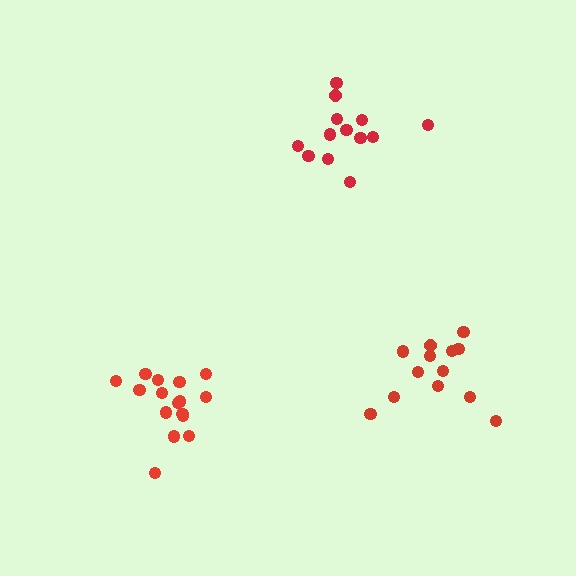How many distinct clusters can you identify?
There are 3 distinct clusters.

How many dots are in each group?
Group 1: 13 dots, Group 2: 16 dots, Group 3: 13 dots (42 total).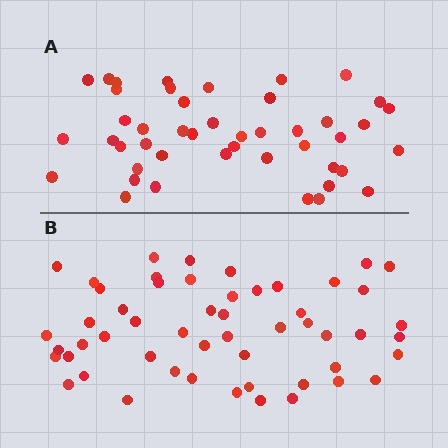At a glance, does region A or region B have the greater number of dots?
Region B (the bottom region) has more dots.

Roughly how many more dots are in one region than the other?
Region B has roughly 8 or so more dots than region A.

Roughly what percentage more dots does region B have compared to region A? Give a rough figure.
About 20% more.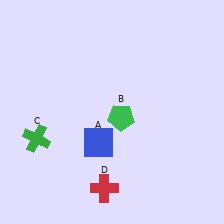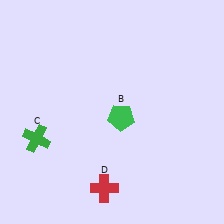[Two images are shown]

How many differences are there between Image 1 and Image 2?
There is 1 difference between the two images.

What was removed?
The blue square (A) was removed in Image 2.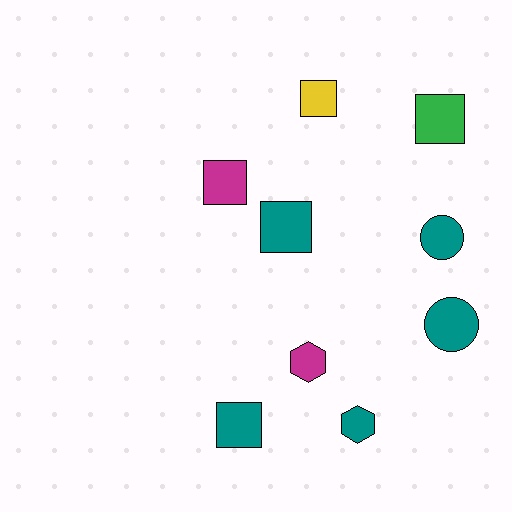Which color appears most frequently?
Teal, with 5 objects.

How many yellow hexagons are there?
There are no yellow hexagons.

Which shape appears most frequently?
Square, with 5 objects.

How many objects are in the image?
There are 9 objects.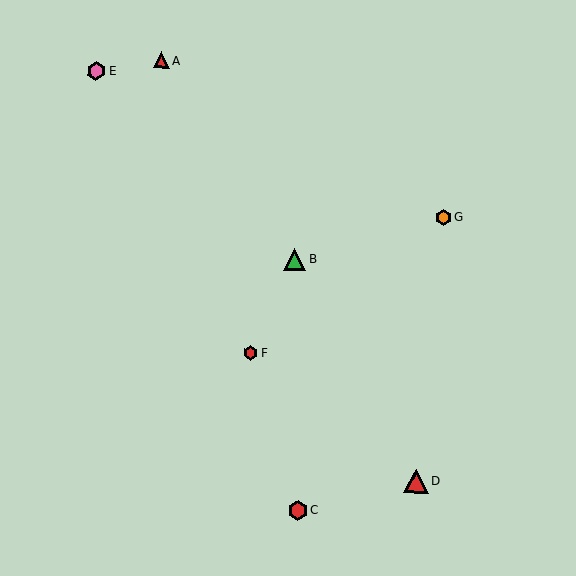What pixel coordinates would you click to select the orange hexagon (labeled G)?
Click at (443, 217) to select the orange hexagon G.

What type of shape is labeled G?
Shape G is an orange hexagon.